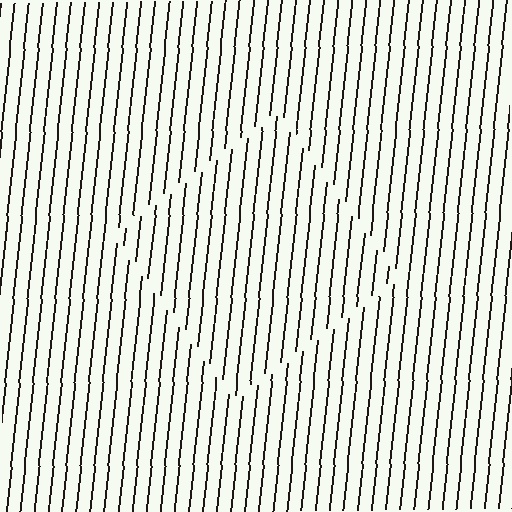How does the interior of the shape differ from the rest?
The interior of the shape contains the same grating, shifted by half a period — the contour is defined by the phase discontinuity where line-ends from the inner and outer gratings abut.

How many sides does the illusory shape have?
4 sides — the line-ends trace a square.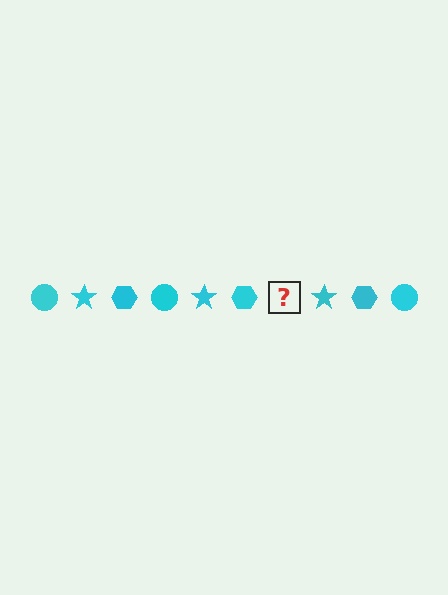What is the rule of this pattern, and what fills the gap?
The rule is that the pattern cycles through circle, star, hexagon shapes in cyan. The gap should be filled with a cyan circle.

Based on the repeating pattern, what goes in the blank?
The blank should be a cyan circle.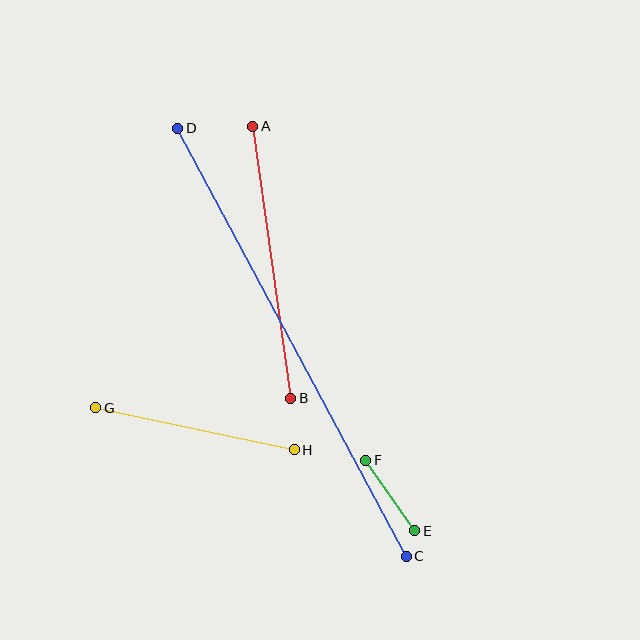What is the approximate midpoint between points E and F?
The midpoint is at approximately (390, 496) pixels.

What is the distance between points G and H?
The distance is approximately 203 pixels.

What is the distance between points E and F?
The distance is approximately 86 pixels.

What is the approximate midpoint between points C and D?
The midpoint is at approximately (292, 342) pixels.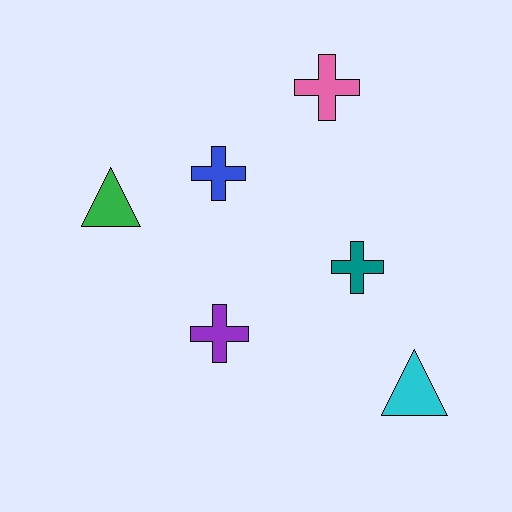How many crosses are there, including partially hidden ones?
There are 4 crosses.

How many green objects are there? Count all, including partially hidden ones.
There is 1 green object.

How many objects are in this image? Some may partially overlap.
There are 6 objects.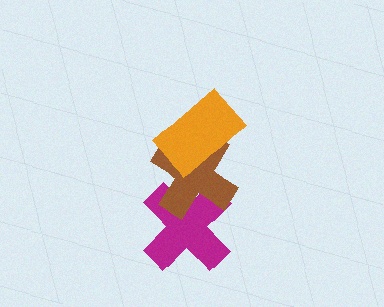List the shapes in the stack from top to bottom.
From top to bottom: the orange rectangle, the brown cross, the magenta cross.